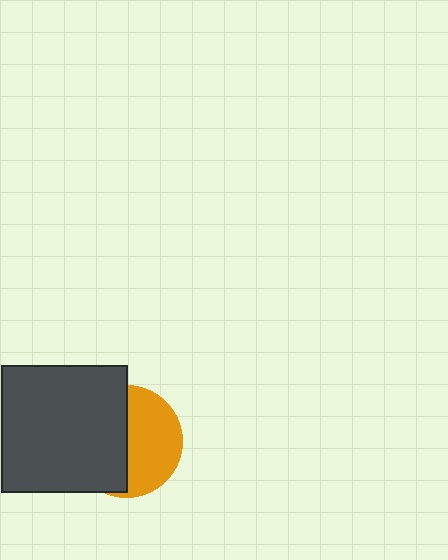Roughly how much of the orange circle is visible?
About half of it is visible (roughly 50%).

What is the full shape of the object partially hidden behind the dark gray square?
The partially hidden object is an orange circle.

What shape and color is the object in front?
The object in front is a dark gray square.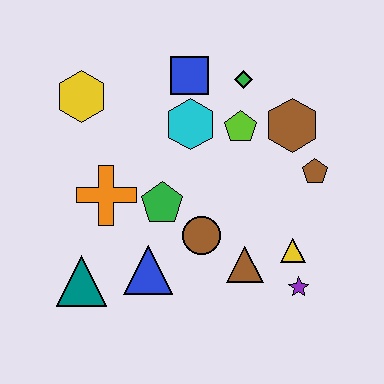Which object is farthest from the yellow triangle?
The yellow hexagon is farthest from the yellow triangle.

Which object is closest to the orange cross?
The green pentagon is closest to the orange cross.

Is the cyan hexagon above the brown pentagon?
Yes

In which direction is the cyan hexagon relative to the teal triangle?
The cyan hexagon is above the teal triangle.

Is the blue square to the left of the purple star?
Yes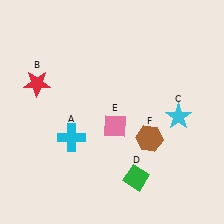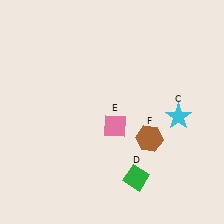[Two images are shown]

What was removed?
The red star (B), the cyan cross (A) were removed in Image 2.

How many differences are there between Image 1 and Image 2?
There are 2 differences between the two images.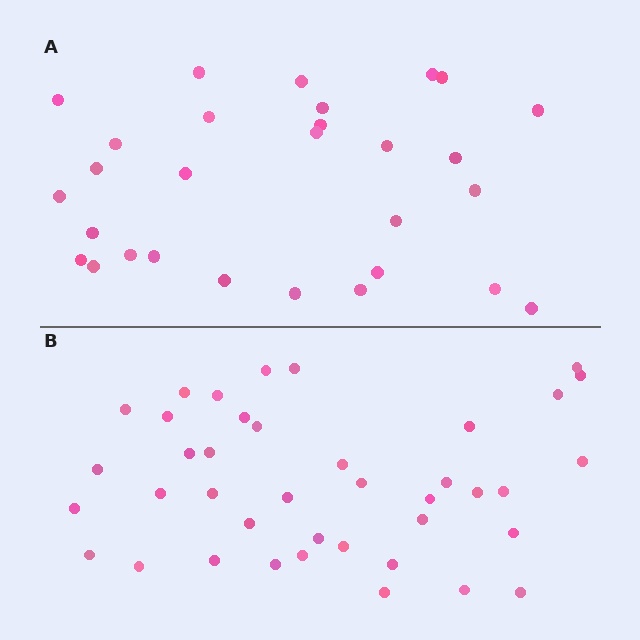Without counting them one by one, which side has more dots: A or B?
Region B (the bottom region) has more dots.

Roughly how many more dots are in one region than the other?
Region B has roughly 12 or so more dots than region A.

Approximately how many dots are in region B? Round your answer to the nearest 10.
About 40 dots.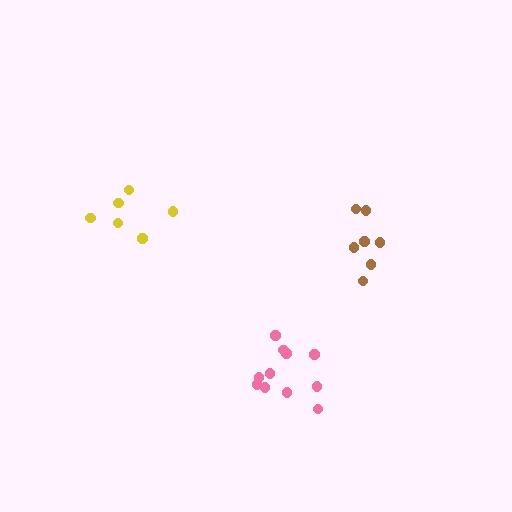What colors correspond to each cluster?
The clusters are colored: yellow, brown, pink.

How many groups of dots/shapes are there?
There are 3 groups.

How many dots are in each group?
Group 1: 6 dots, Group 2: 7 dots, Group 3: 11 dots (24 total).